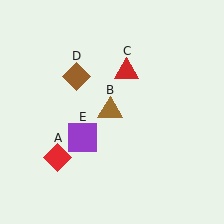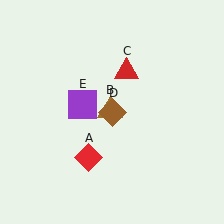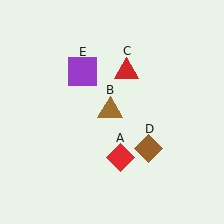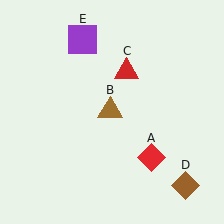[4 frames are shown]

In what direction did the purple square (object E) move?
The purple square (object E) moved up.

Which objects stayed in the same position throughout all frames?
Brown triangle (object B) and red triangle (object C) remained stationary.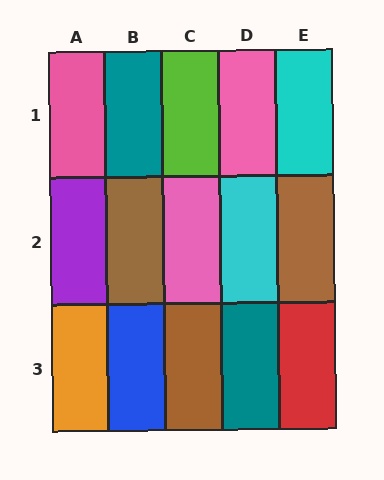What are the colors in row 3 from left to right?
Orange, blue, brown, teal, red.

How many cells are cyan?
2 cells are cyan.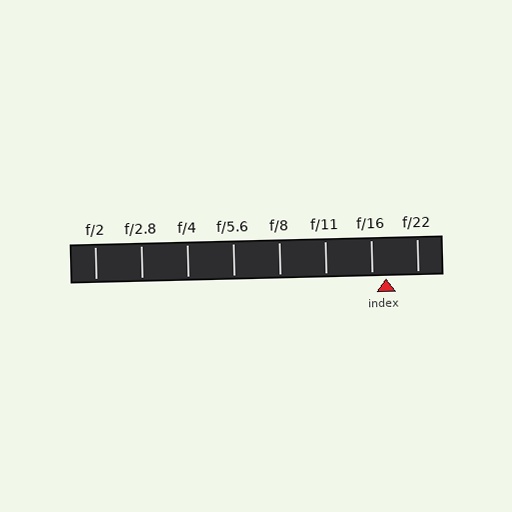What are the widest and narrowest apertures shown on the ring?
The widest aperture shown is f/2 and the narrowest is f/22.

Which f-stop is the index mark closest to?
The index mark is closest to f/16.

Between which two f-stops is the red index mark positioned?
The index mark is between f/16 and f/22.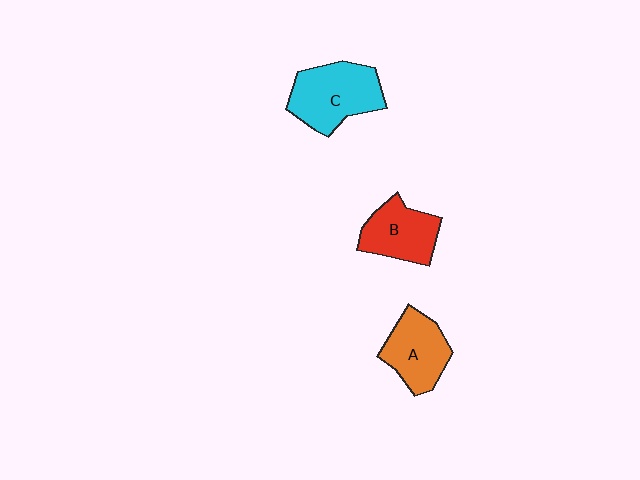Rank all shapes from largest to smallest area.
From largest to smallest: C (cyan), A (orange), B (red).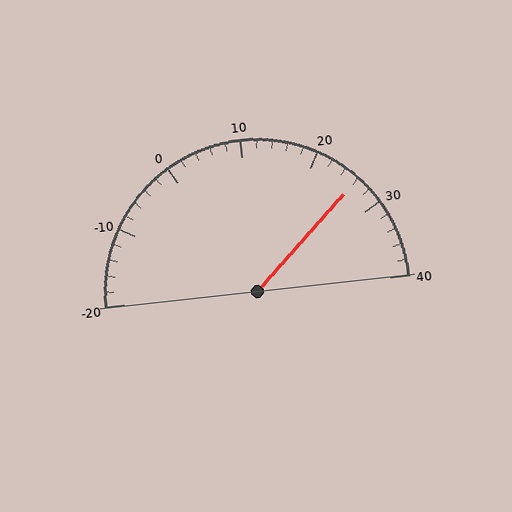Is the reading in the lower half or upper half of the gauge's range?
The reading is in the upper half of the range (-20 to 40).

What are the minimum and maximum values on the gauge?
The gauge ranges from -20 to 40.